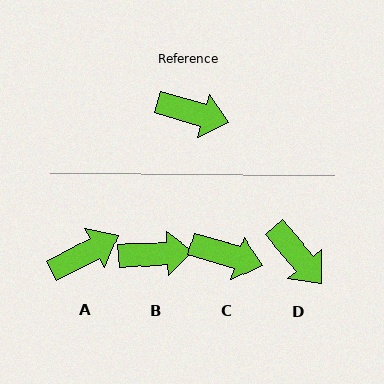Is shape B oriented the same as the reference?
No, it is off by about 20 degrees.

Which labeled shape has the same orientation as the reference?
C.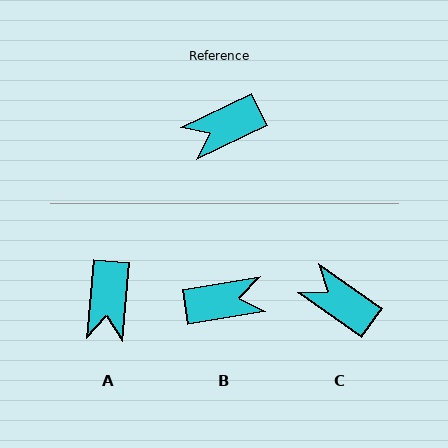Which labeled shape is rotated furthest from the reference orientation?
B, about 163 degrees away.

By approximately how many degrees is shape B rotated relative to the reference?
Approximately 163 degrees counter-clockwise.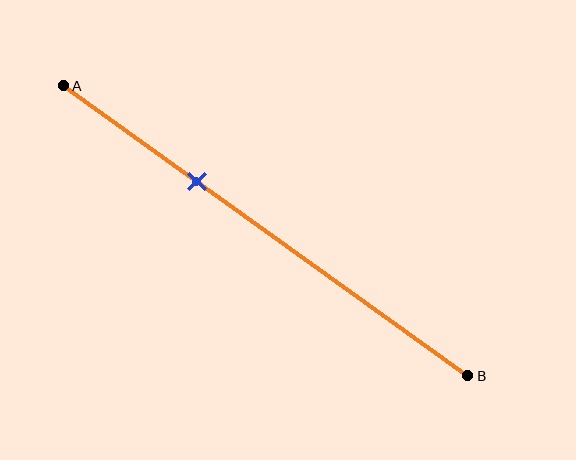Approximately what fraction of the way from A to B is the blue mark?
The blue mark is approximately 35% of the way from A to B.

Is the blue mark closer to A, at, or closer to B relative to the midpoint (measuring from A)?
The blue mark is closer to point A than the midpoint of segment AB.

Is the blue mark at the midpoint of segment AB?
No, the mark is at about 35% from A, not at the 50% midpoint.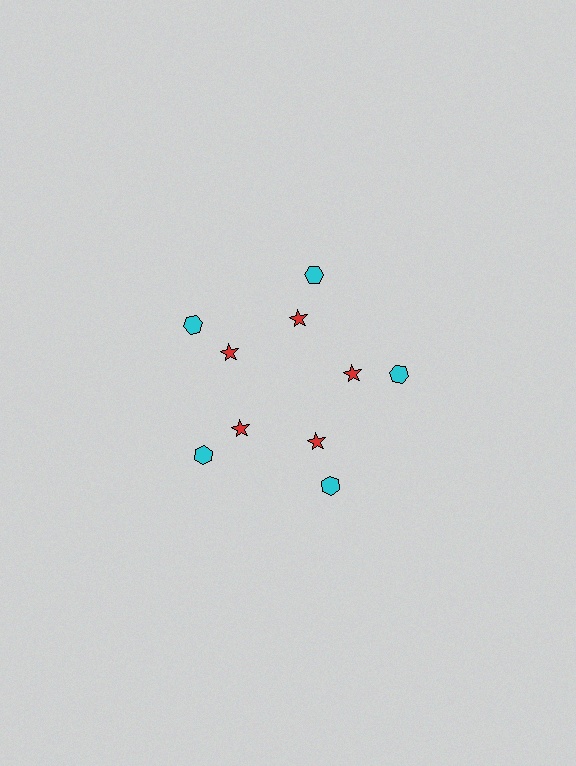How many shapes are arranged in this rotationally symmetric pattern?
There are 10 shapes, arranged in 5 groups of 2.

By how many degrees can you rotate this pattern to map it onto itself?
The pattern maps onto itself every 72 degrees of rotation.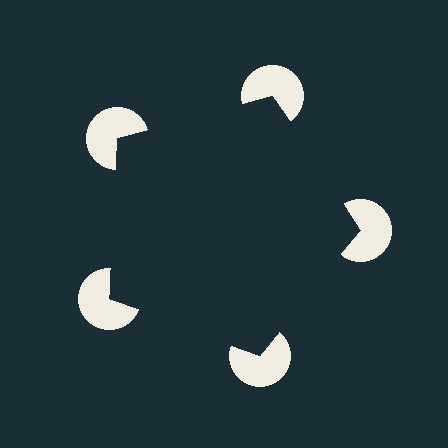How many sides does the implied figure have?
5 sides.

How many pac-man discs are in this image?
There are 5 — one at each vertex of the illusory pentagon.